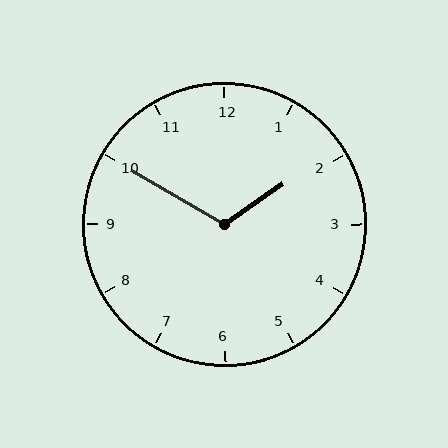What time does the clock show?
1:50.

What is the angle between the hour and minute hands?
Approximately 115 degrees.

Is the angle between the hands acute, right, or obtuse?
It is obtuse.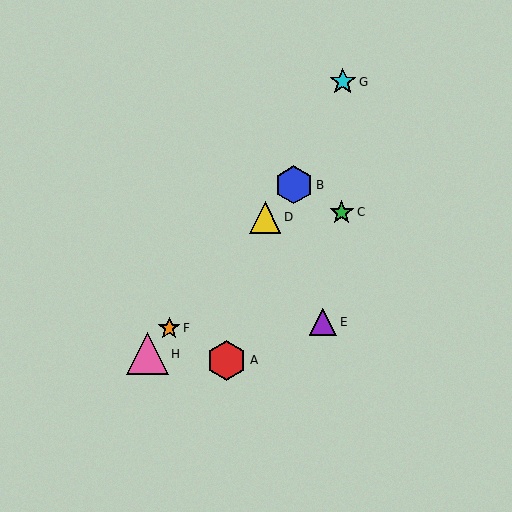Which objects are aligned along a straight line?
Objects B, D, F, H are aligned along a straight line.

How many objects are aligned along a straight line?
4 objects (B, D, F, H) are aligned along a straight line.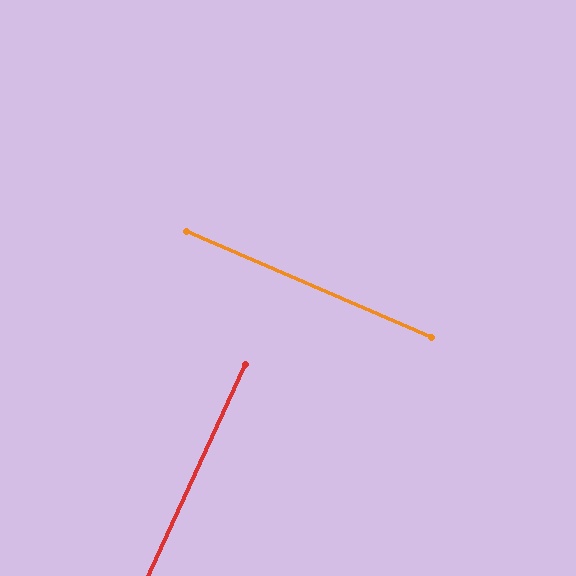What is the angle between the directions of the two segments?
Approximately 89 degrees.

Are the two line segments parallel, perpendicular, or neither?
Perpendicular — they meet at approximately 89°.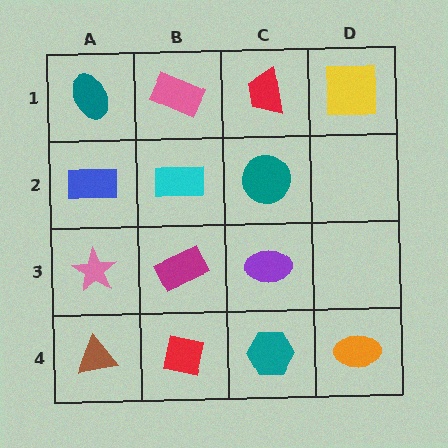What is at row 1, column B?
A pink rectangle.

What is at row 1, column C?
A red trapezoid.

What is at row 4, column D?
An orange ellipse.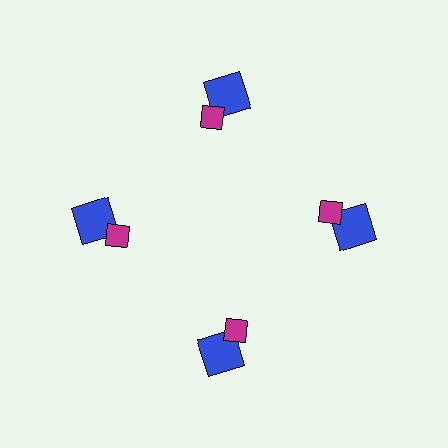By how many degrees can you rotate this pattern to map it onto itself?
The pattern maps onto itself every 90 degrees of rotation.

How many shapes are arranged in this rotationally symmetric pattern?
There are 8 shapes, arranged in 4 groups of 2.